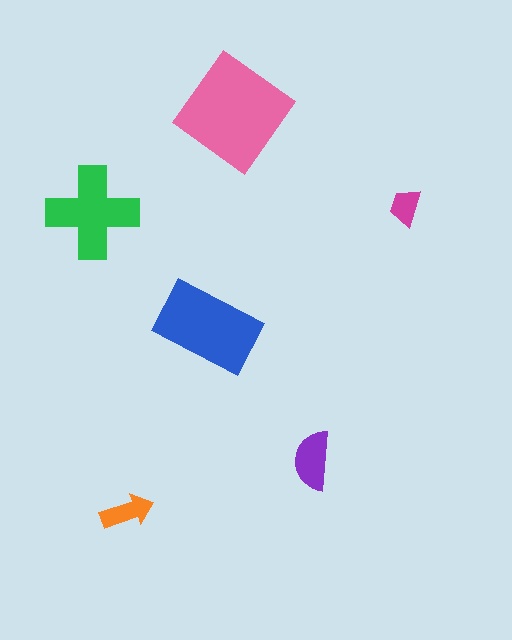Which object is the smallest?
The magenta trapezoid.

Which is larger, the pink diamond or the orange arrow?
The pink diamond.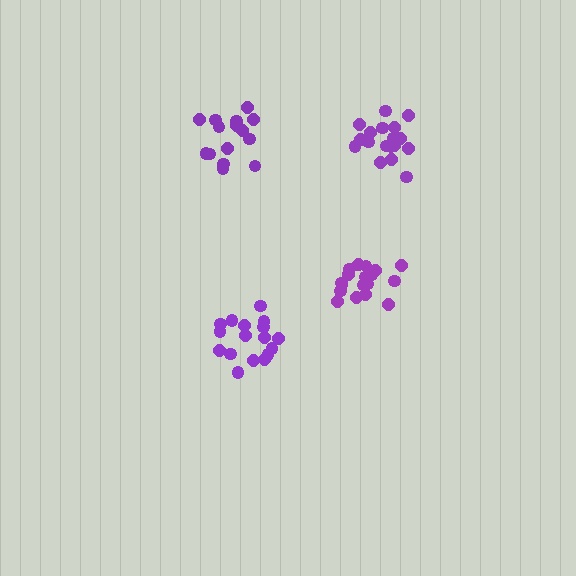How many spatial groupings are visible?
There are 4 spatial groupings.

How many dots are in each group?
Group 1: 17 dots, Group 2: 15 dots, Group 3: 18 dots, Group 4: 18 dots (68 total).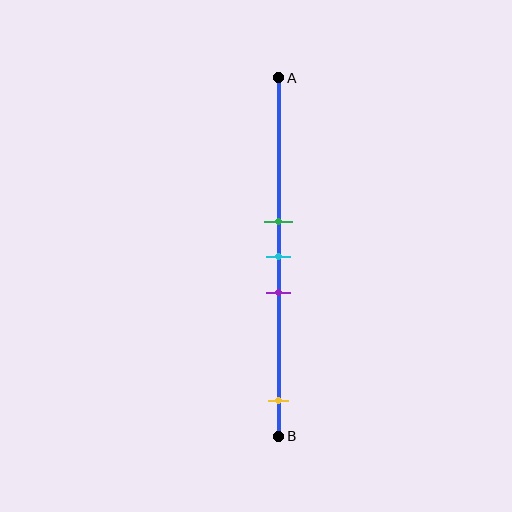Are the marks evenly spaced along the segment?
No, the marks are not evenly spaced.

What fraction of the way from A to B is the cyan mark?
The cyan mark is approximately 50% (0.5) of the way from A to B.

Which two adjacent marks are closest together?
The green and cyan marks are the closest adjacent pair.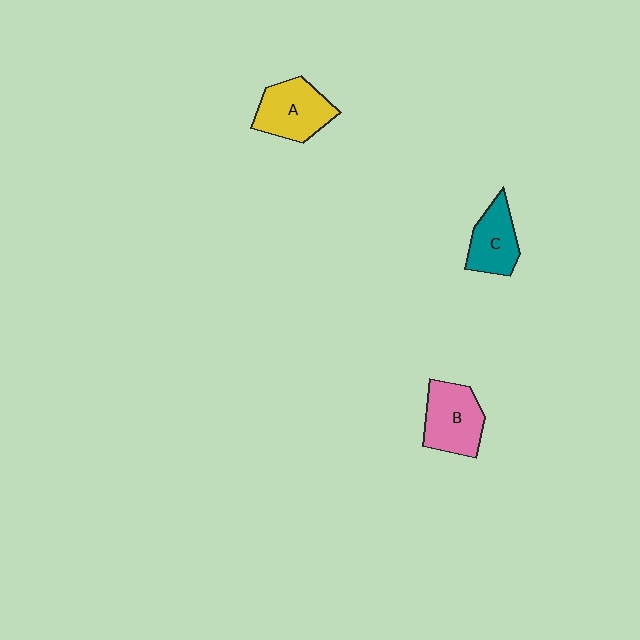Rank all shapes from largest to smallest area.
From largest to smallest: B (pink), A (yellow), C (teal).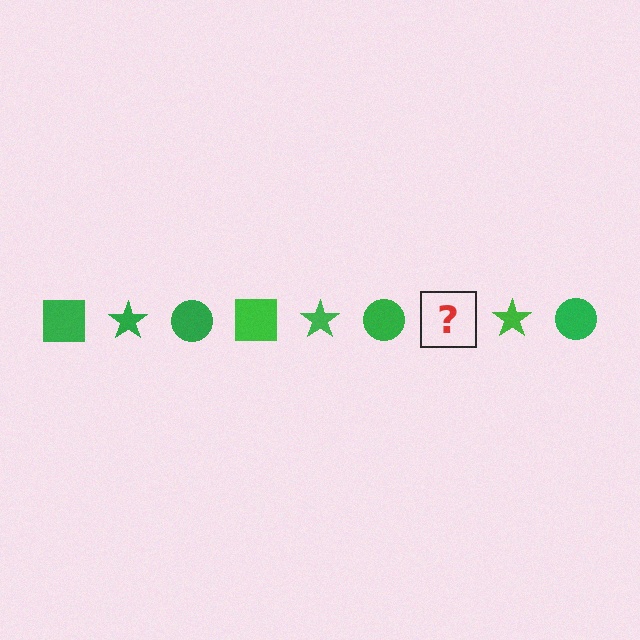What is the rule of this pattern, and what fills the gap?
The rule is that the pattern cycles through square, star, circle shapes in green. The gap should be filled with a green square.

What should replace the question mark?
The question mark should be replaced with a green square.